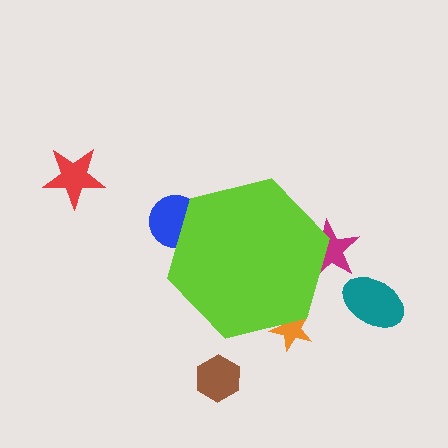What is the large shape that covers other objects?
A lime hexagon.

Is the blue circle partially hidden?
Yes, the blue circle is partially hidden behind the lime hexagon.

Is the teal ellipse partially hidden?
No, the teal ellipse is fully visible.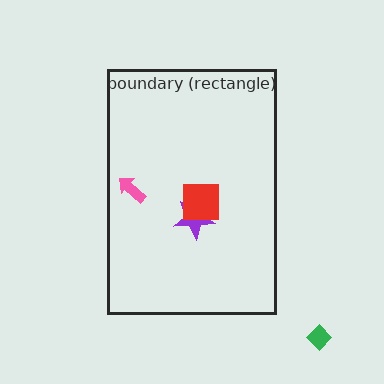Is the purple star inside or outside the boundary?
Inside.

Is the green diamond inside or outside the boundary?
Outside.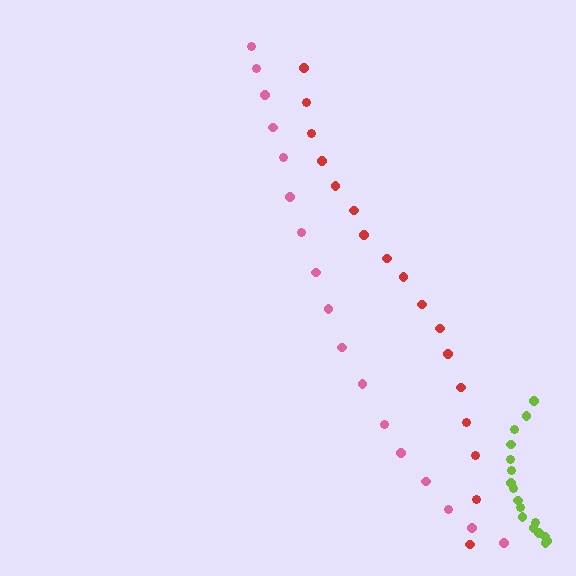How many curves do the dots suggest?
There are 3 distinct paths.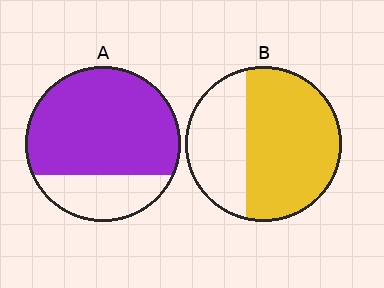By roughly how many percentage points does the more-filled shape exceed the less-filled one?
By roughly 10 percentage points (A over B).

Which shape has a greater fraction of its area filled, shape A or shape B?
Shape A.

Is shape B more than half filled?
Yes.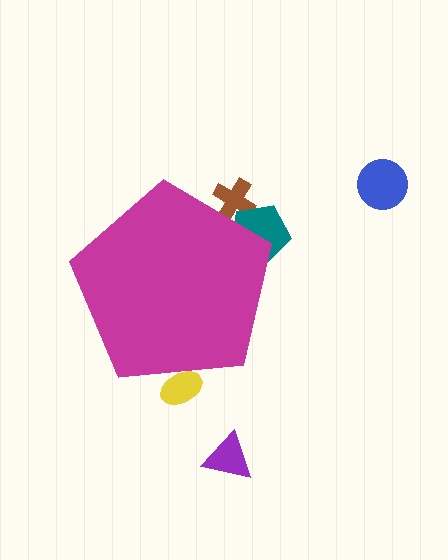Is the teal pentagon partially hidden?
Yes, the teal pentagon is partially hidden behind the magenta pentagon.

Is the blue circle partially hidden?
No, the blue circle is fully visible.